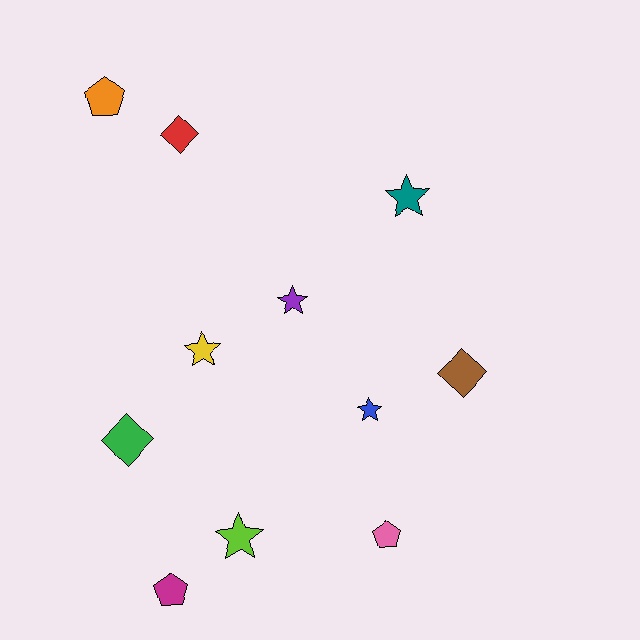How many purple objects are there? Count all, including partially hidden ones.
There is 1 purple object.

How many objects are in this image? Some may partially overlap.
There are 11 objects.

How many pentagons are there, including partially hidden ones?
There are 3 pentagons.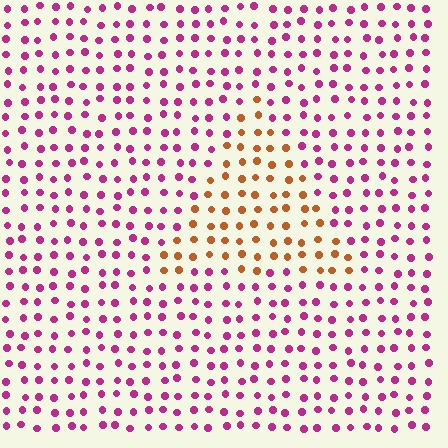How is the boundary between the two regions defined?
The boundary is defined purely by a slight shift in hue (about 62 degrees). Spacing, size, and orientation are identical on both sides.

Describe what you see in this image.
The image is filled with small magenta elements in a uniform arrangement. A triangle-shaped region is visible where the elements are tinted to a slightly different hue, forming a subtle color boundary.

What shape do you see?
I see a triangle.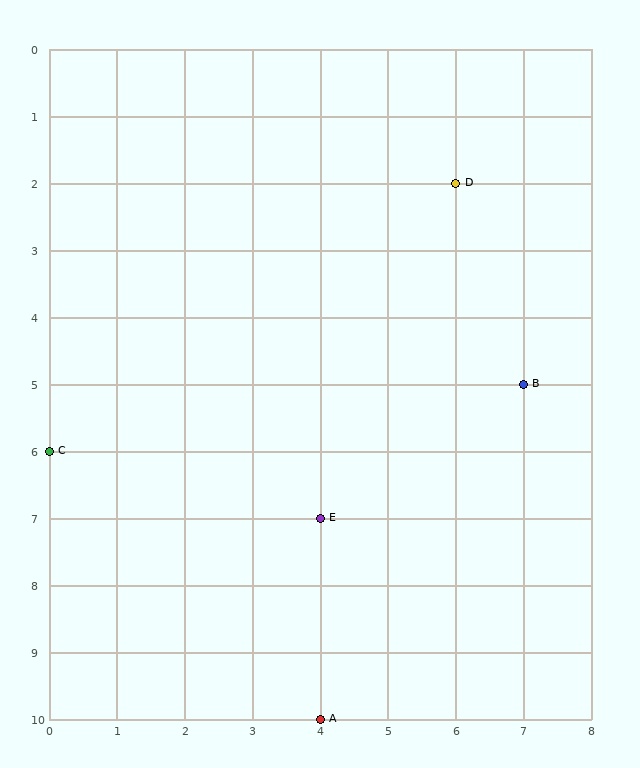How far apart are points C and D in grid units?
Points C and D are 6 columns and 4 rows apart (about 7.2 grid units diagonally).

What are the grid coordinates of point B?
Point B is at grid coordinates (7, 5).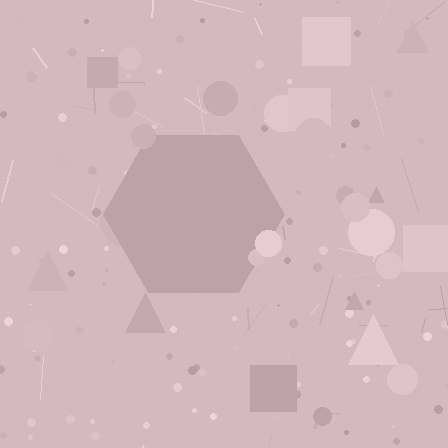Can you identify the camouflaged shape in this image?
The camouflaged shape is a hexagon.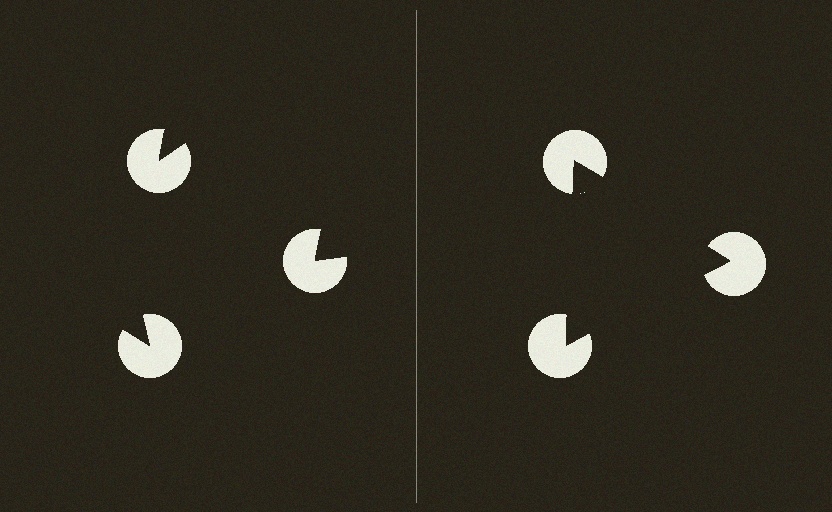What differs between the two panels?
The pac-man discs are positioned identically on both sides; only the wedge orientations differ. On the right they align to a triangle; on the left they are misaligned.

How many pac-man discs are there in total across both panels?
6 — 3 on each side.